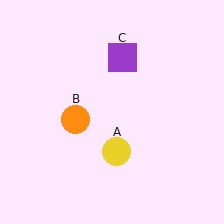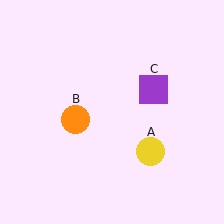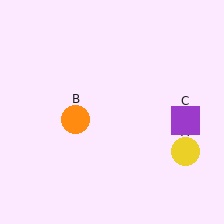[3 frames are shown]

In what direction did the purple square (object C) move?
The purple square (object C) moved down and to the right.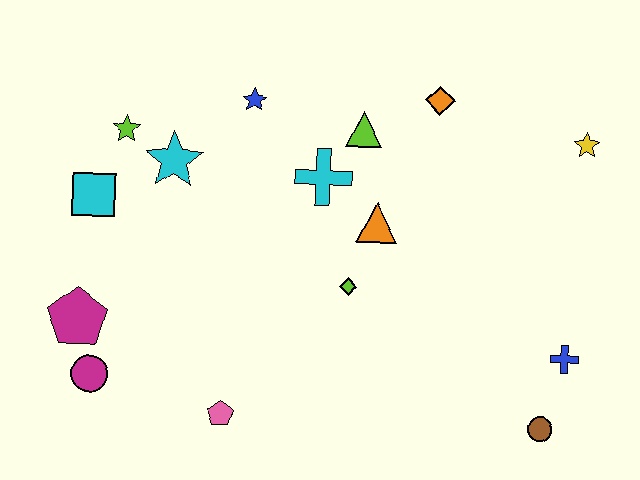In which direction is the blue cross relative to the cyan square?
The blue cross is to the right of the cyan square.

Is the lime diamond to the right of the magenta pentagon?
Yes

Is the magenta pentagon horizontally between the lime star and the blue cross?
No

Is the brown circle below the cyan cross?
Yes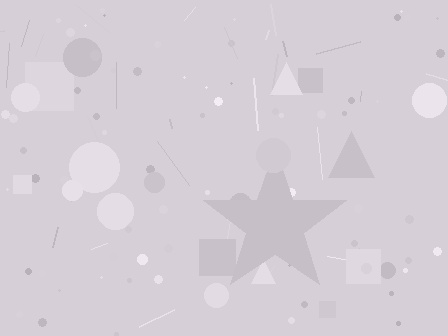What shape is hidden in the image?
A star is hidden in the image.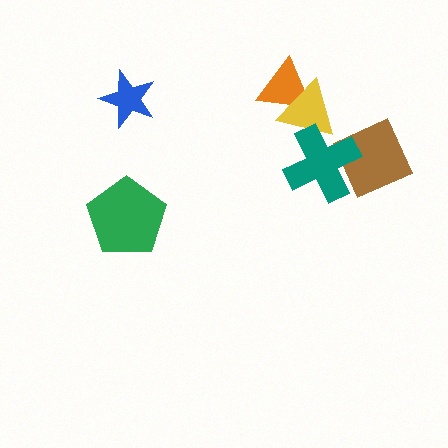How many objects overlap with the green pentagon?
0 objects overlap with the green pentagon.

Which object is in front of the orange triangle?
The yellow triangle is in front of the orange triangle.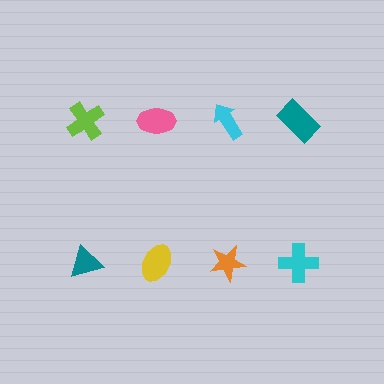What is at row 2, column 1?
A teal triangle.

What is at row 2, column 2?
A yellow ellipse.